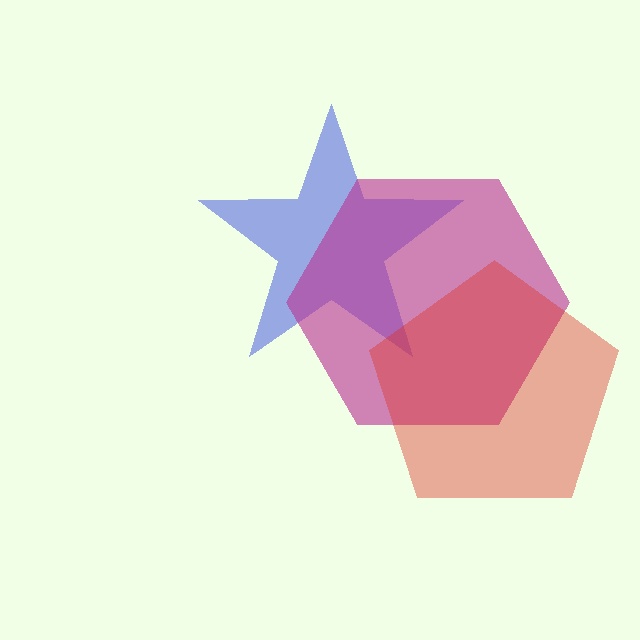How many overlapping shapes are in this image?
There are 3 overlapping shapes in the image.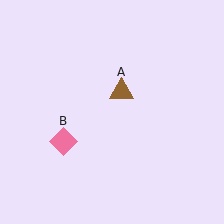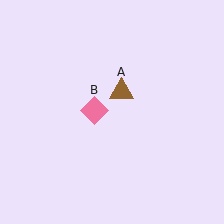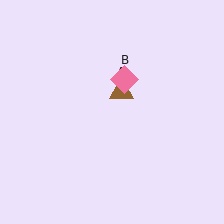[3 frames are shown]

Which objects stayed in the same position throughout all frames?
Brown triangle (object A) remained stationary.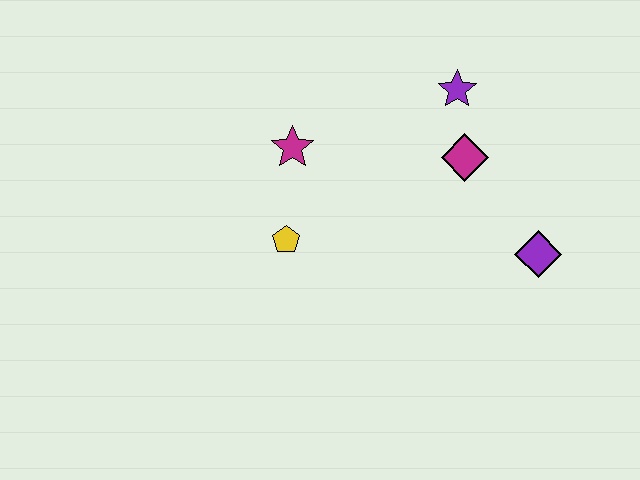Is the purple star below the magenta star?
No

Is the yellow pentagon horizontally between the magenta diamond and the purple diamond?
No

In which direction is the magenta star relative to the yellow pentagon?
The magenta star is above the yellow pentagon.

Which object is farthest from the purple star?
The yellow pentagon is farthest from the purple star.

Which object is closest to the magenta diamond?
The purple star is closest to the magenta diamond.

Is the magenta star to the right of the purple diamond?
No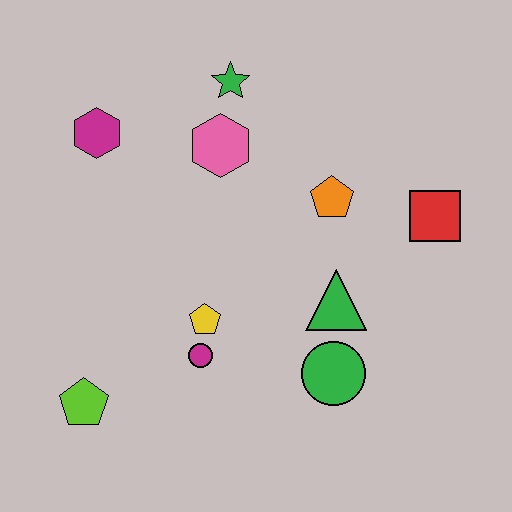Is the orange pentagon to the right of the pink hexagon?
Yes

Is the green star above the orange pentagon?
Yes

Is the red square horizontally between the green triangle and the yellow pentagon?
No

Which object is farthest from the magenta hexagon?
The red square is farthest from the magenta hexagon.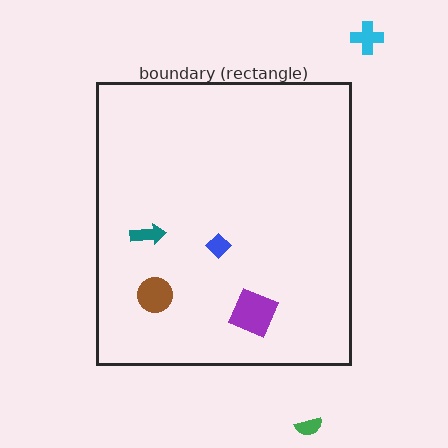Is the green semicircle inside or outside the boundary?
Outside.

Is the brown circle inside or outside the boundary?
Inside.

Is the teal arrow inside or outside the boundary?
Inside.